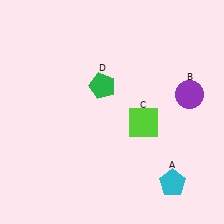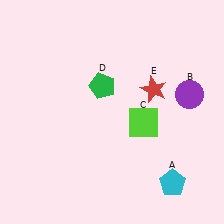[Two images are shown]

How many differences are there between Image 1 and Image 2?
There is 1 difference between the two images.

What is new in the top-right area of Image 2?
A red star (E) was added in the top-right area of Image 2.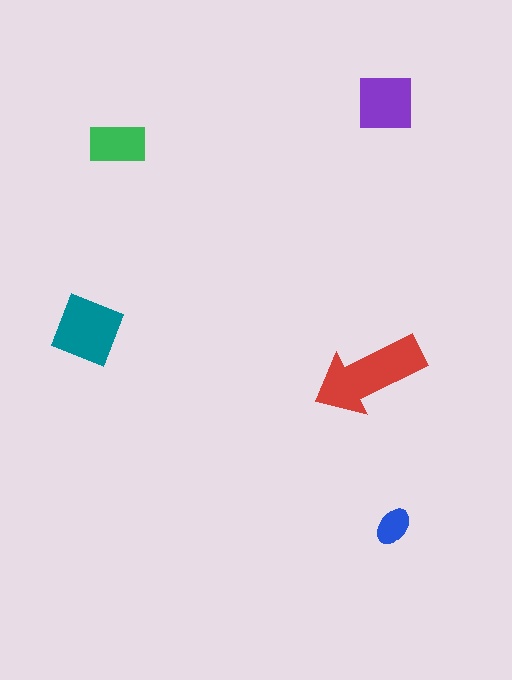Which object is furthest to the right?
The blue ellipse is rightmost.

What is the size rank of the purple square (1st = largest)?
3rd.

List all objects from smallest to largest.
The blue ellipse, the green rectangle, the purple square, the teal diamond, the red arrow.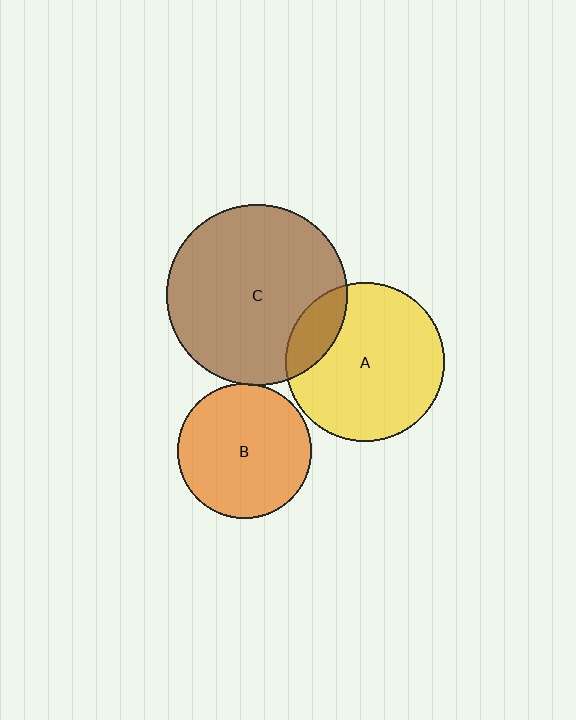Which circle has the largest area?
Circle C (brown).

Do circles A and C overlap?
Yes.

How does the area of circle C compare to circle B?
Approximately 1.8 times.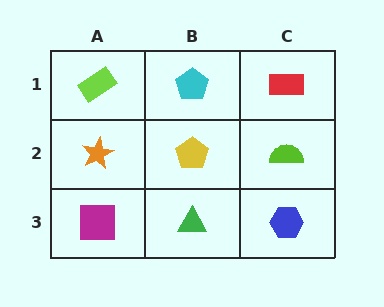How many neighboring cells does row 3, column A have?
2.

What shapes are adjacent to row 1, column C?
A lime semicircle (row 2, column C), a cyan pentagon (row 1, column B).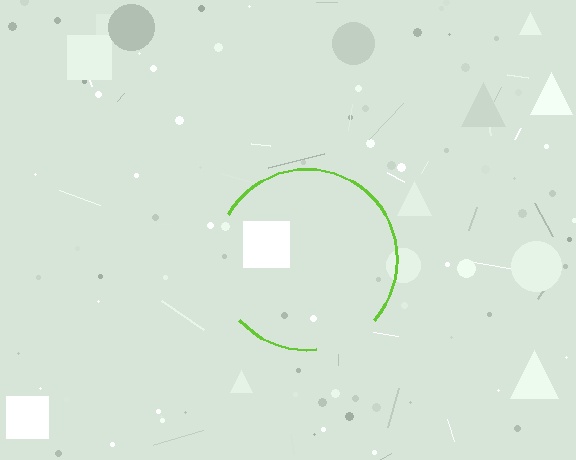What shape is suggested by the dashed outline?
The dashed outline suggests a circle.